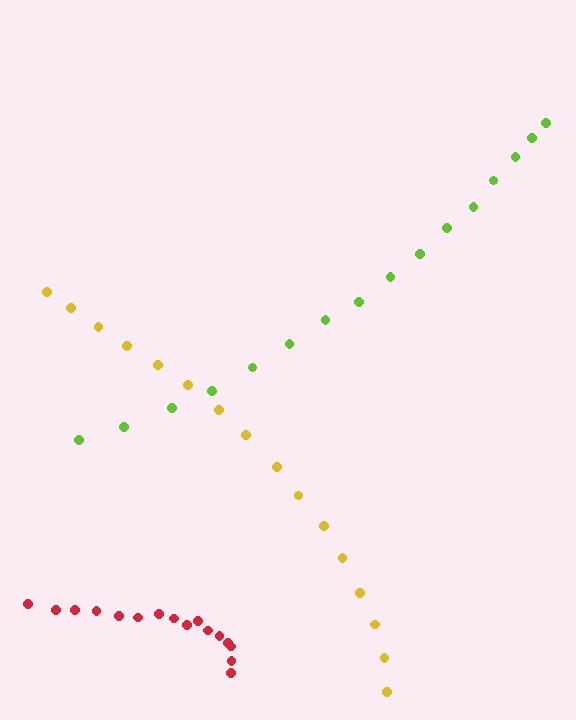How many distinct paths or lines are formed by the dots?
There are 3 distinct paths.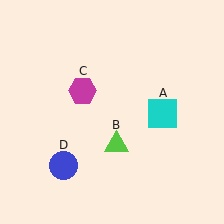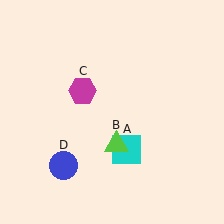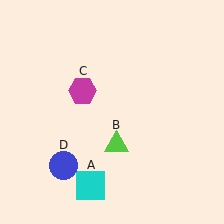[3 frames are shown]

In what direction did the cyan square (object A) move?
The cyan square (object A) moved down and to the left.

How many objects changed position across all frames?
1 object changed position: cyan square (object A).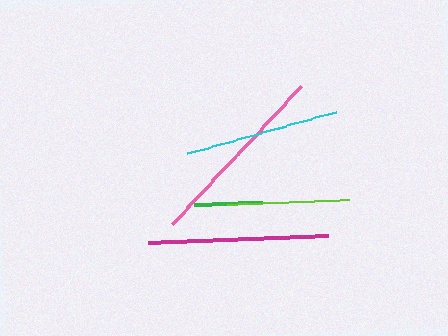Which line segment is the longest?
The pink line is the longest at approximately 189 pixels.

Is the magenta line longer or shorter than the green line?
The magenta line is longer than the green line.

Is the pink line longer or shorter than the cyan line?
The pink line is longer than the cyan line.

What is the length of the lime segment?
The lime segment is approximately 122 pixels long.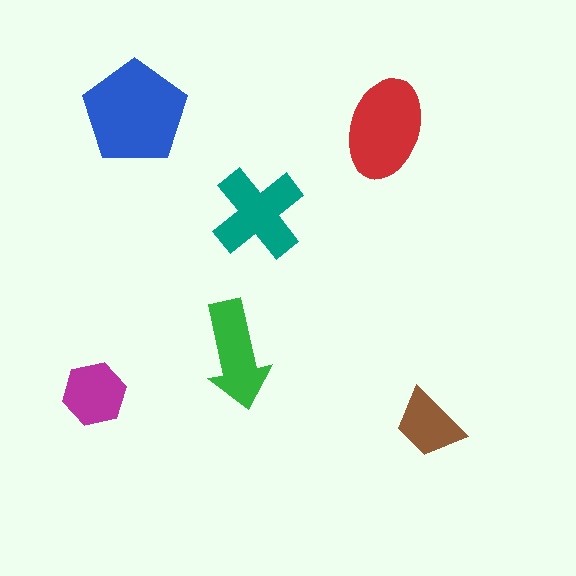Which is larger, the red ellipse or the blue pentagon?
The blue pentagon.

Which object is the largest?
The blue pentagon.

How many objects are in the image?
There are 6 objects in the image.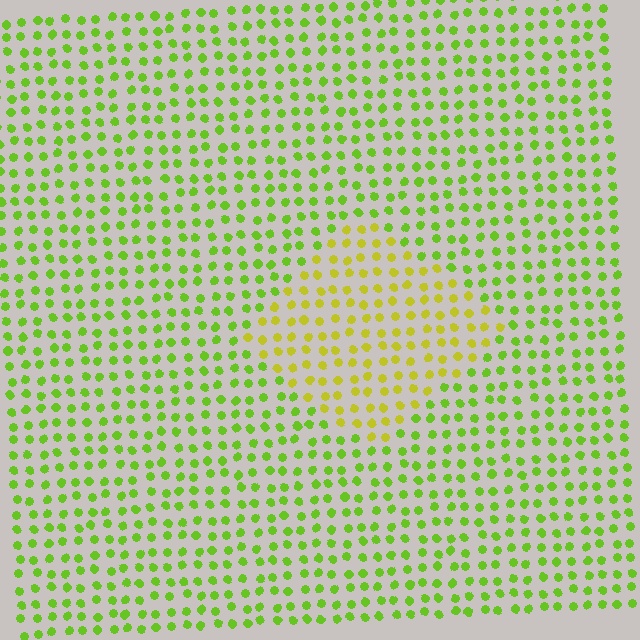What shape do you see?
I see a diamond.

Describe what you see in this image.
The image is filled with small lime elements in a uniform arrangement. A diamond-shaped region is visible where the elements are tinted to a slightly different hue, forming a subtle color boundary.